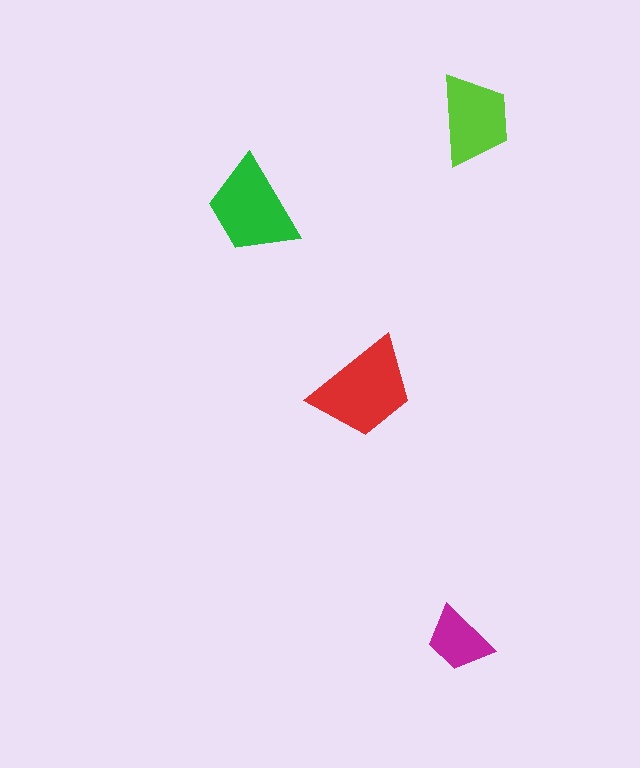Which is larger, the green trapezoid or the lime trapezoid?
The green one.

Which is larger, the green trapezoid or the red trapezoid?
The red one.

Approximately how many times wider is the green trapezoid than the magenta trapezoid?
About 1.5 times wider.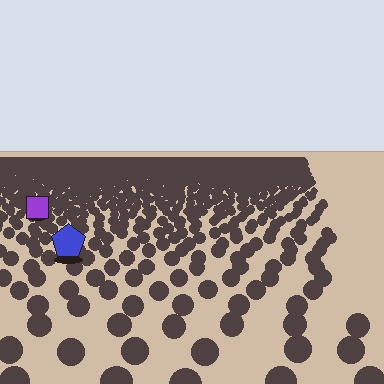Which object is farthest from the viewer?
The purple square is farthest from the viewer. It appears smaller and the ground texture around it is denser.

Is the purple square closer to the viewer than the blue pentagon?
No. The blue pentagon is closer — you can tell from the texture gradient: the ground texture is coarser near it.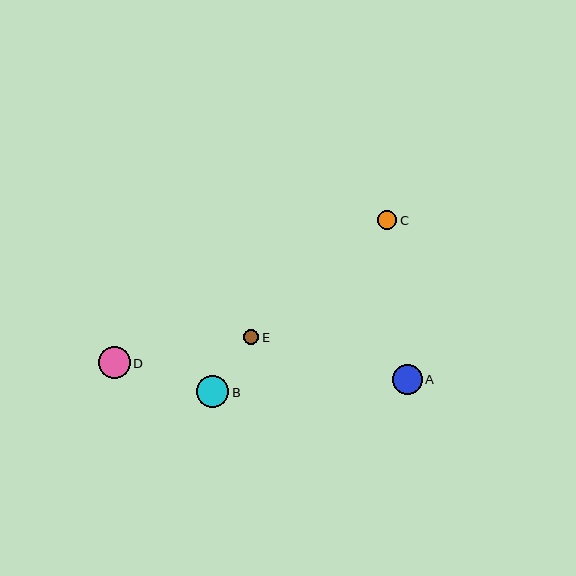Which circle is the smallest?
Circle E is the smallest with a size of approximately 16 pixels.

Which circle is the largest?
Circle D is the largest with a size of approximately 32 pixels.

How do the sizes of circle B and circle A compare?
Circle B and circle A are approximately the same size.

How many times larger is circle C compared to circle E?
Circle C is approximately 1.2 times the size of circle E.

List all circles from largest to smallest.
From largest to smallest: D, B, A, C, E.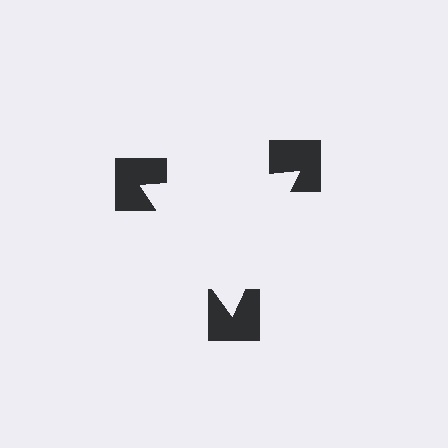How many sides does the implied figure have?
3 sides.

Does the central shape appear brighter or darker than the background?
It typically appears slightly brighter than the background, even though no actual brightness change is drawn.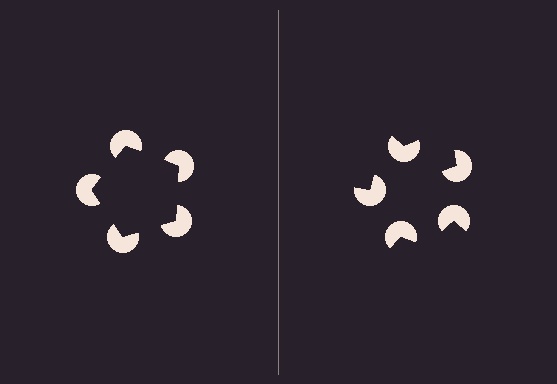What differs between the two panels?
The pac-man discs are positioned identically on both sides; only the wedge orientations differ. On the left they align to a pentagon; on the right they are misaligned.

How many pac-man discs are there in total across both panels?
10 — 5 on each side.